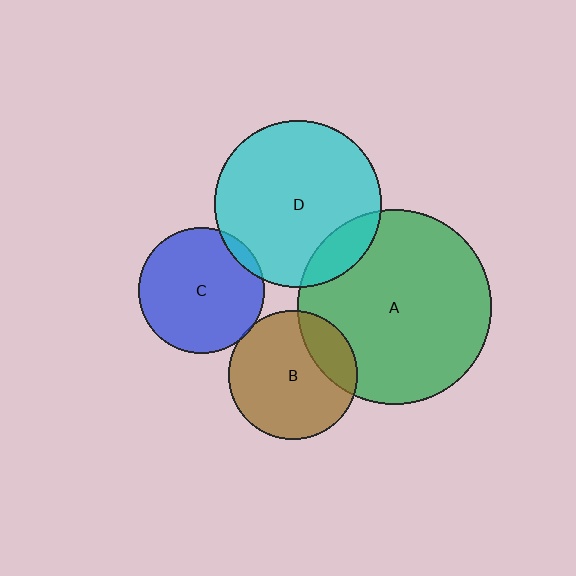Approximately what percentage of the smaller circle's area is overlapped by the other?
Approximately 20%.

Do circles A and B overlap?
Yes.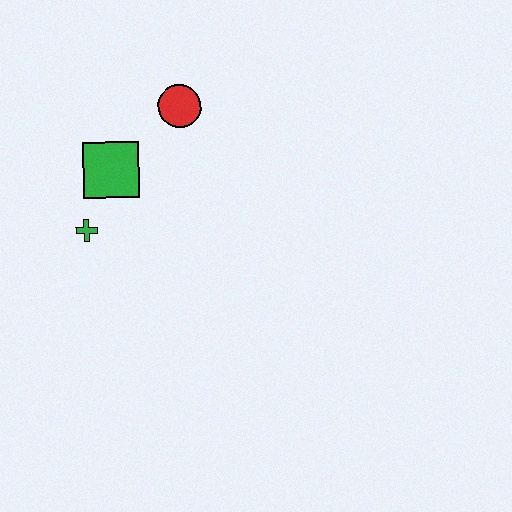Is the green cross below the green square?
Yes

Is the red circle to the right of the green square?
Yes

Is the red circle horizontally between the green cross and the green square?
No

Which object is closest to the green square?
The green cross is closest to the green square.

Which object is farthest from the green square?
The red circle is farthest from the green square.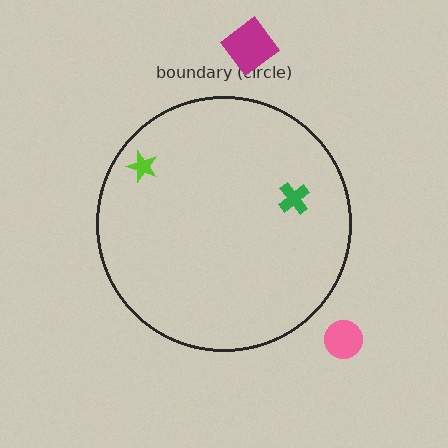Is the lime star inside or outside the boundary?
Inside.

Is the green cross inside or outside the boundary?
Inside.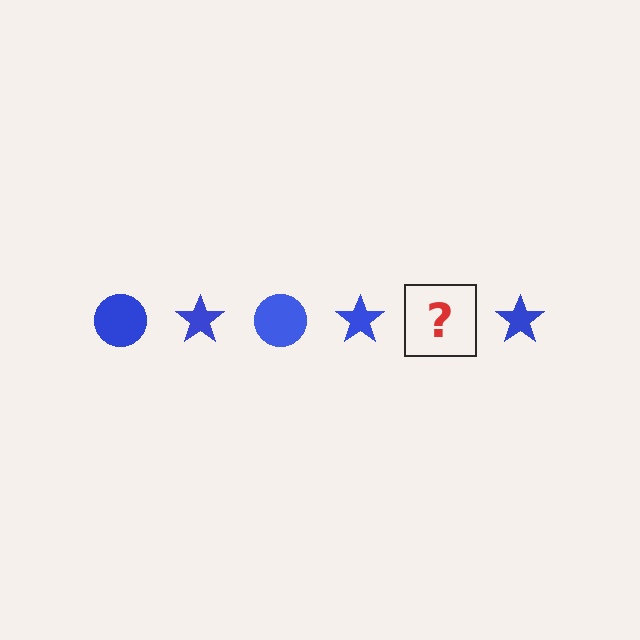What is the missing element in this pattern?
The missing element is a blue circle.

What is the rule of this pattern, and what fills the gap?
The rule is that the pattern cycles through circle, star shapes in blue. The gap should be filled with a blue circle.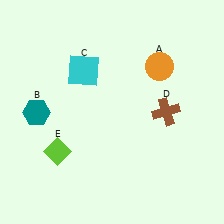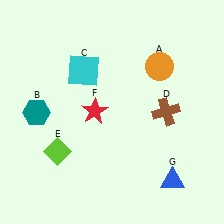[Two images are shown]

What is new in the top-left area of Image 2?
A red star (F) was added in the top-left area of Image 2.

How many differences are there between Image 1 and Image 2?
There are 2 differences between the two images.